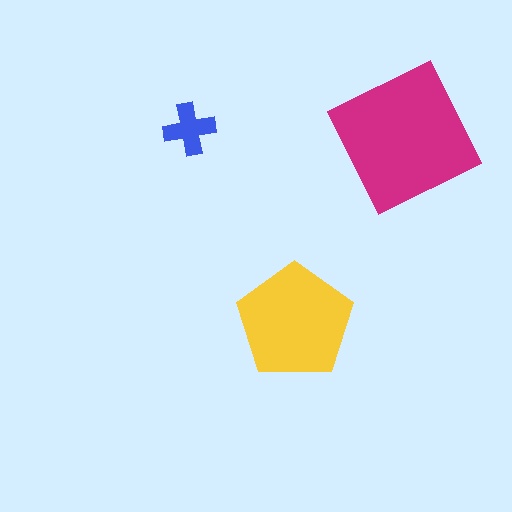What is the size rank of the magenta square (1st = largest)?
1st.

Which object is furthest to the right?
The magenta square is rightmost.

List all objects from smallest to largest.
The blue cross, the yellow pentagon, the magenta square.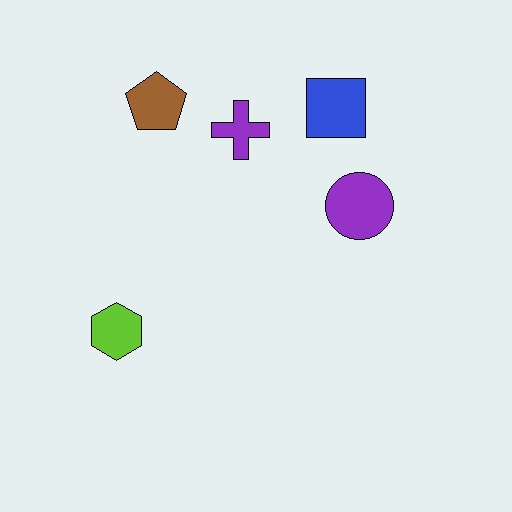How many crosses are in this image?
There is 1 cross.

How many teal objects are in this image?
There are no teal objects.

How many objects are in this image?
There are 5 objects.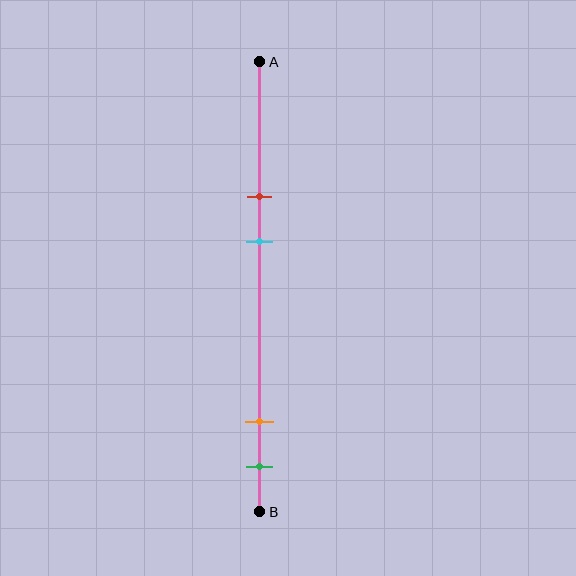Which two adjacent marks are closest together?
The orange and green marks are the closest adjacent pair.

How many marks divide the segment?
There are 4 marks dividing the segment.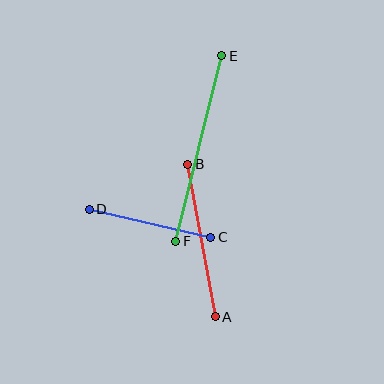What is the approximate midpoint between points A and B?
The midpoint is at approximately (202, 240) pixels.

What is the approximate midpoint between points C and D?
The midpoint is at approximately (150, 223) pixels.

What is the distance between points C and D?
The distance is approximately 125 pixels.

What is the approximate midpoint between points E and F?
The midpoint is at approximately (199, 148) pixels.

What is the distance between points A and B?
The distance is approximately 155 pixels.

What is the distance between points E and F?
The distance is approximately 191 pixels.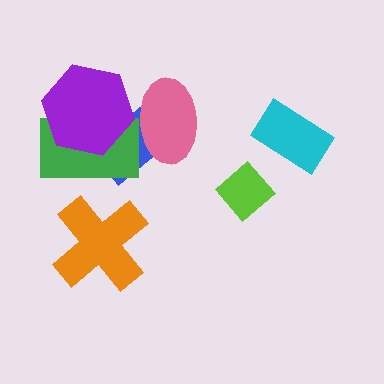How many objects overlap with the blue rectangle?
3 objects overlap with the blue rectangle.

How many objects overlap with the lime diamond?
0 objects overlap with the lime diamond.